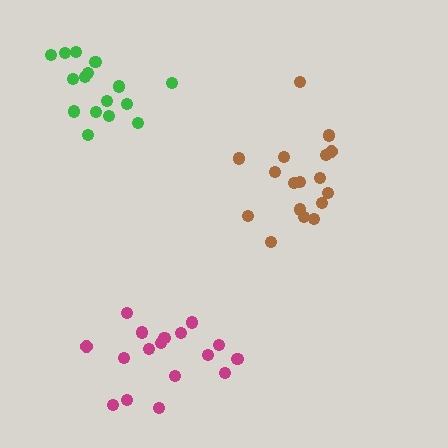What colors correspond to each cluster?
The clusters are colored: magenta, brown, green.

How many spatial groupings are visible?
There are 3 spatial groupings.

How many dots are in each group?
Group 1: 17 dots, Group 2: 17 dots, Group 3: 16 dots (50 total).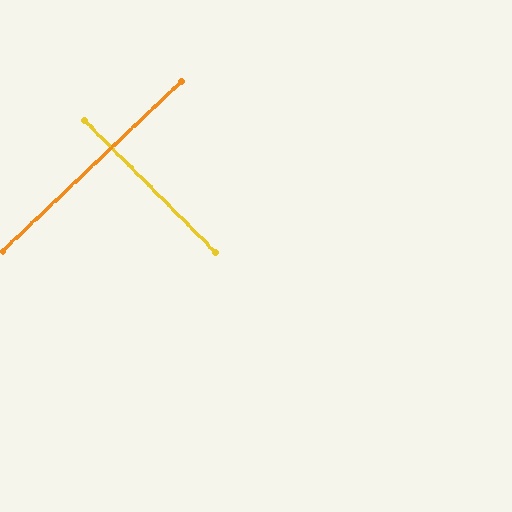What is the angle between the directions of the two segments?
Approximately 89 degrees.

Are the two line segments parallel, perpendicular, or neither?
Perpendicular — they meet at approximately 89°.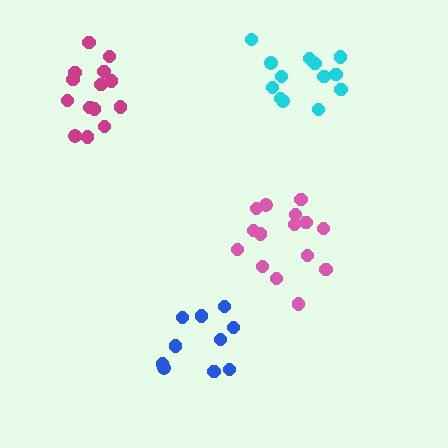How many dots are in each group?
Group 1: 15 dots, Group 2: 13 dots, Group 3: 14 dots, Group 4: 10 dots (52 total).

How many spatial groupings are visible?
There are 4 spatial groupings.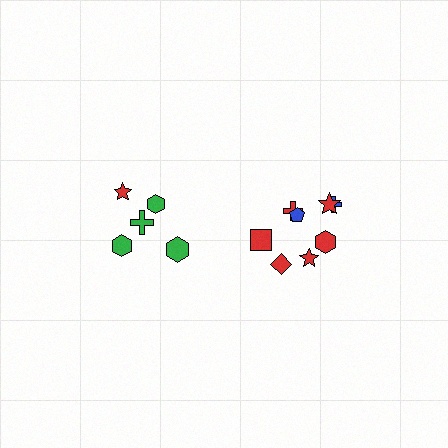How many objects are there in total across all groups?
There are 13 objects.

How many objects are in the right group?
There are 8 objects.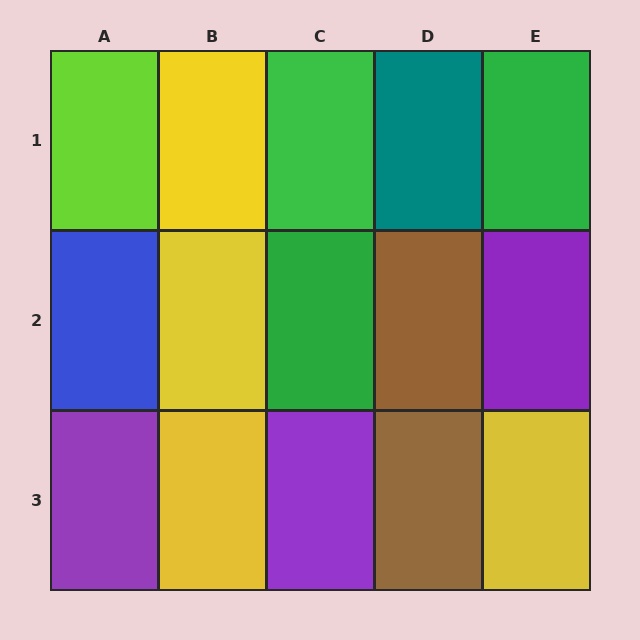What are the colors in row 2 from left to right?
Blue, yellow, green, brown, purple.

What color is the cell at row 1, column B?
Yellow.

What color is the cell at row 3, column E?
Yellow.